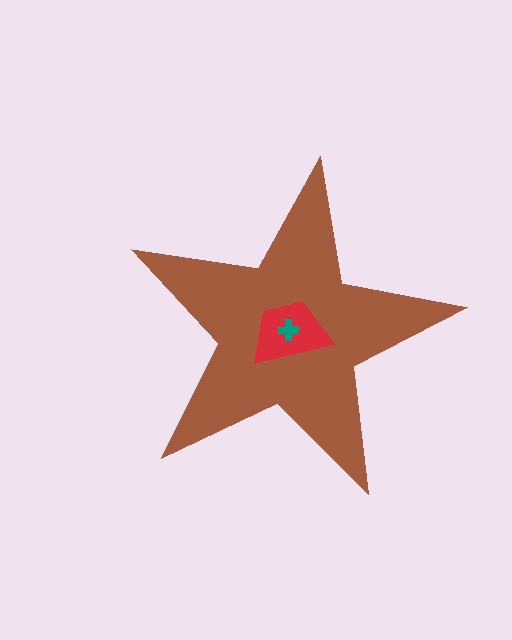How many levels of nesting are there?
3.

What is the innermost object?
The teal cross.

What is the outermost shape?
The brown star.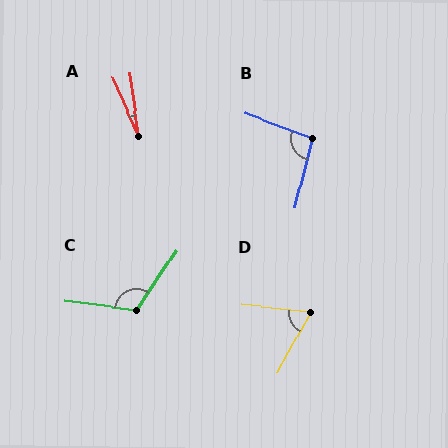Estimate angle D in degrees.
Approximately 67 degrees.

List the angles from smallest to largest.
A (16°), D (67°), B (97°), C (117°).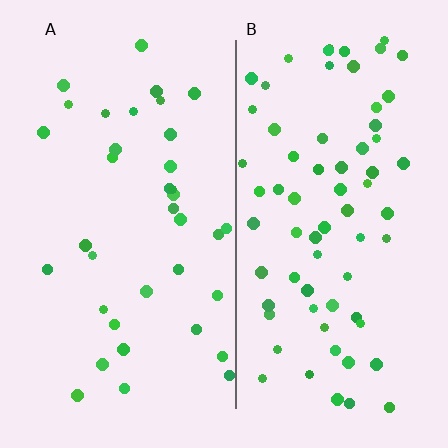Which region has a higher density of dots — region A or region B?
B (the right).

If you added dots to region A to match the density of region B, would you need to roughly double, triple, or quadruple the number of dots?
Approximately double.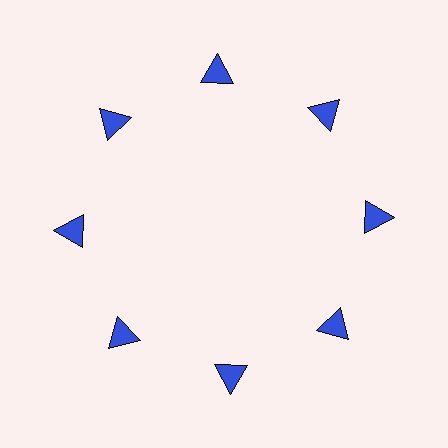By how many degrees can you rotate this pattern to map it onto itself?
The pattern maps onto itself every 45 degrees of rotation.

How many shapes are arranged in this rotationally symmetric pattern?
There are 8 shapes, arranged in 8 groups of 1.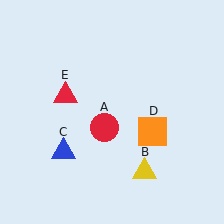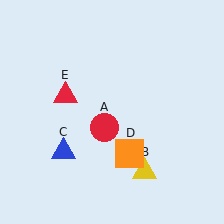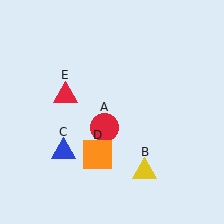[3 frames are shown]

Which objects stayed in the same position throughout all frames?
Red circle (object A) and yellow triangle (object B) and blue triangle (object C) and red triangle (object E) remained stationary.